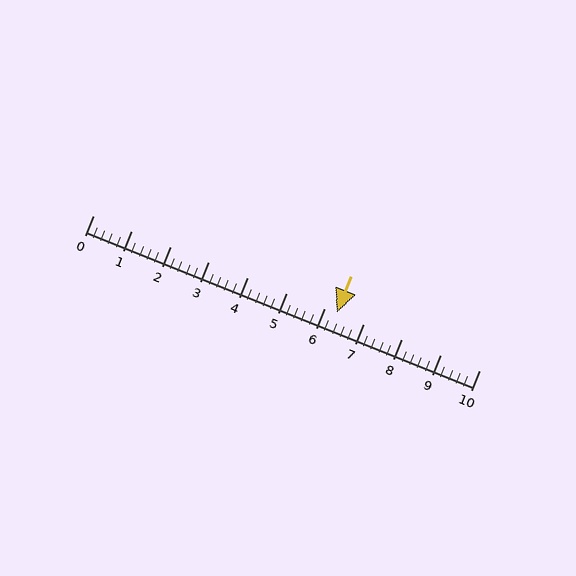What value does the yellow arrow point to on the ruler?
The yellow arrow points to approximately 6.3.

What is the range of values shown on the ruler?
The ruler shows values from 0 to 10.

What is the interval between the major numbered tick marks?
The major tick marks are spaced 1 units apart.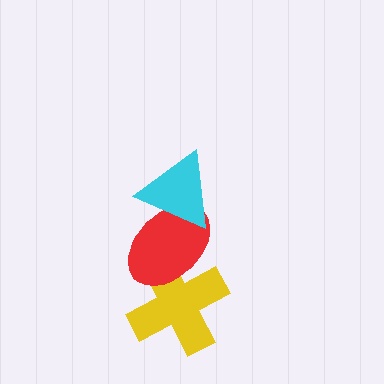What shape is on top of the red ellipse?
The cyan triangle is on top of the red ellipse.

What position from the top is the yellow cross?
The yellow cross is 3rd from the top.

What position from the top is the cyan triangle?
The cyan triangle is 1st from the top.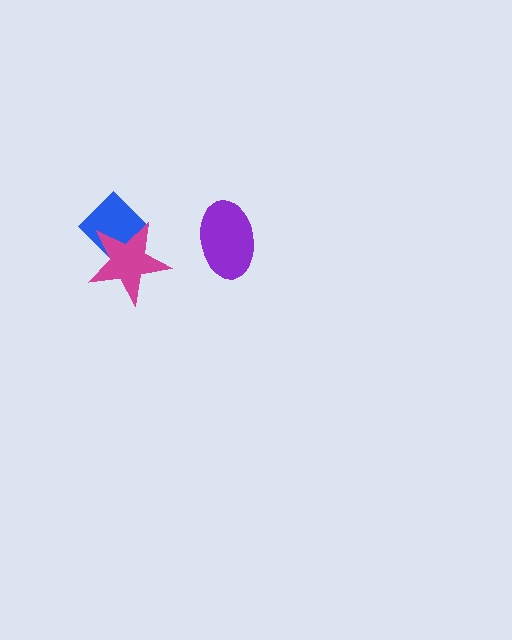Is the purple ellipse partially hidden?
No, no other shape covers it.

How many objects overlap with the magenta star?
1 object overlaps with the magenta star.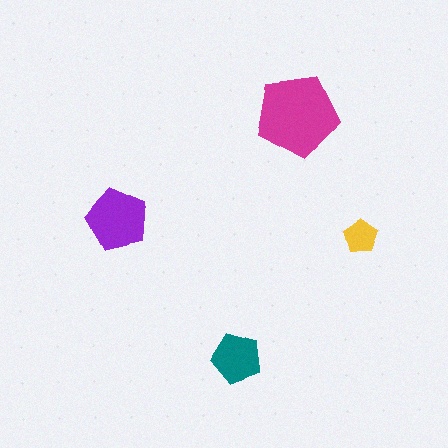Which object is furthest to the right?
The yellow pentagon is rightmost.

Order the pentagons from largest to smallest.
the magenta one, the purple one, the teal one, the yellow one.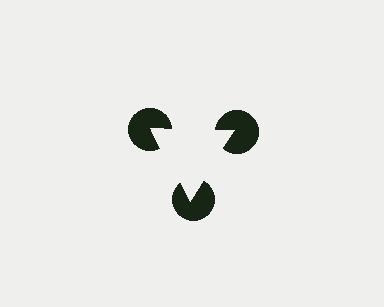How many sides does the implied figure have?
3 sides.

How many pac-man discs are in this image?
There are 3 — one at each vertex of the illusory triangle.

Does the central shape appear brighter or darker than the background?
It typically appears slightly brighter than the background, even though no actual brightness change is drawn.